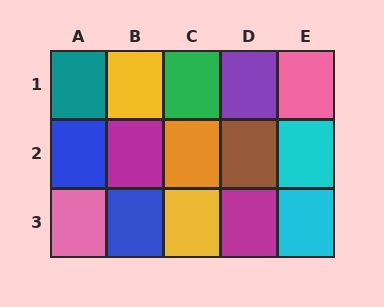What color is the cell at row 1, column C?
Green.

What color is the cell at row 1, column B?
Yellow.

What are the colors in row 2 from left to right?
Blue, magenta, orange, brown, cyan.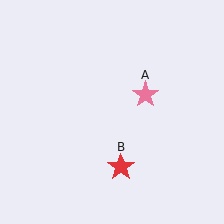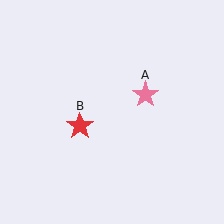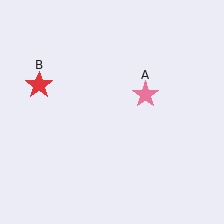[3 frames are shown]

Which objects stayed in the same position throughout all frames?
Pink star (object A) remained stationary.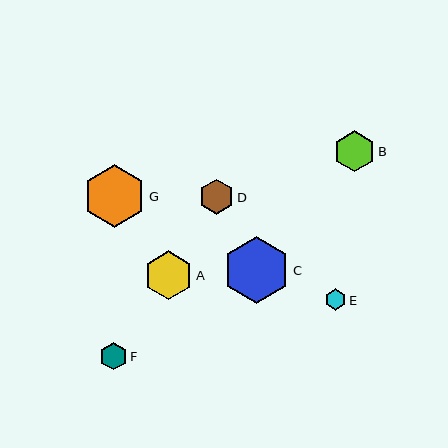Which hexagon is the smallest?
Hexagon E is the smallest with a size of approximately 21 pixels.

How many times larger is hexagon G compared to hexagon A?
Hexagon G is approximately 1.3 times the size of hexagon A.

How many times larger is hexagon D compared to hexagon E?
Hexagon D is approximately 1.6 times the size of hexagon E.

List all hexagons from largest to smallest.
From largest to smallest: C, G, A, B, D, F, E.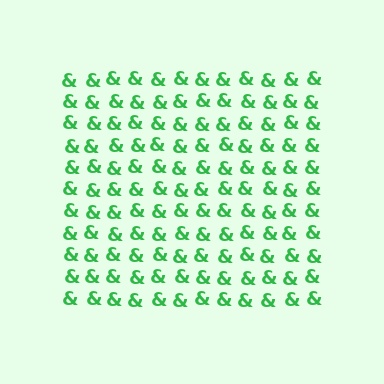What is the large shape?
The large shape is a square.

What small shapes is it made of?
It is made of small ampersands.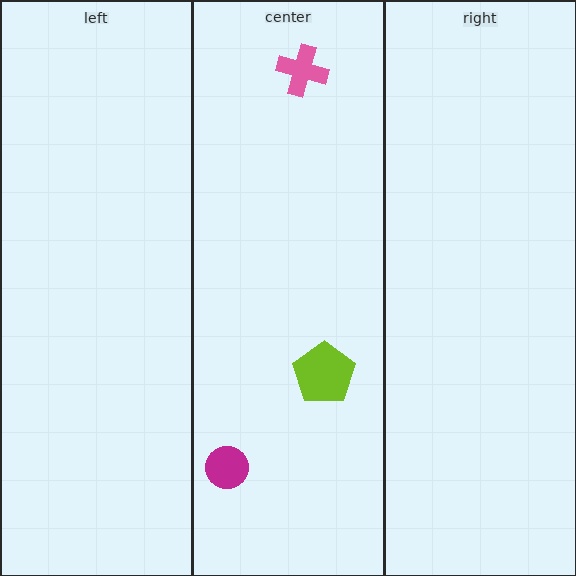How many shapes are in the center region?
3.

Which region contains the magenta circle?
The center region.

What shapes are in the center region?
The lime pentagon, the magenta circle, the pink cross.